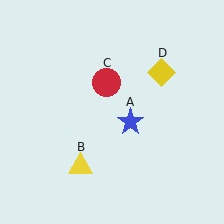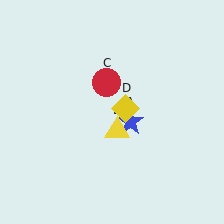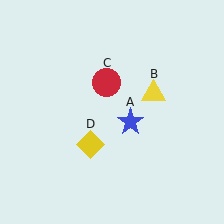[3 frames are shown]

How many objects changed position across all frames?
2 objects changed position: yellow triangle (object B), yellow diamond (object D).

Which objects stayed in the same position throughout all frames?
Blue star (object A) and red circle (object C) remained stationary.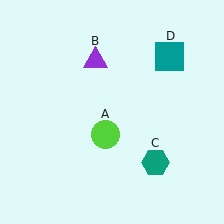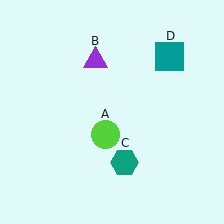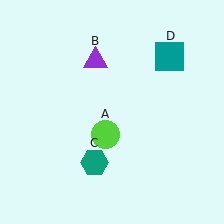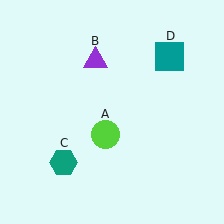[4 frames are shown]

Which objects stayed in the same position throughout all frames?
Lime circle (object A) and purple triangle (object B) and teal square (object D) remained stationary.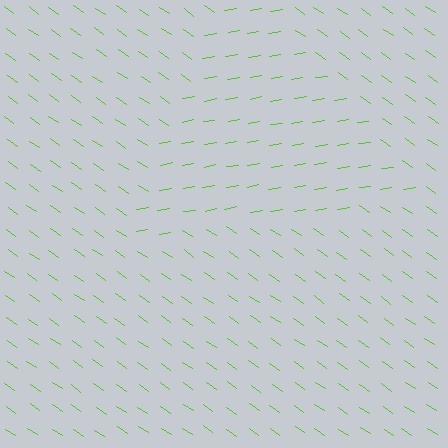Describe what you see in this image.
The image is filled with small lime line segments. A triangle region in the image has lines oriented differently from the surrounding lines, creating a visible texture boundary.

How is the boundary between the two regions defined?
The boundary is defined purely by a change in line orientation (approximately 45 degrees difference). All lines are the same color and thickness.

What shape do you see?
I see a triangle.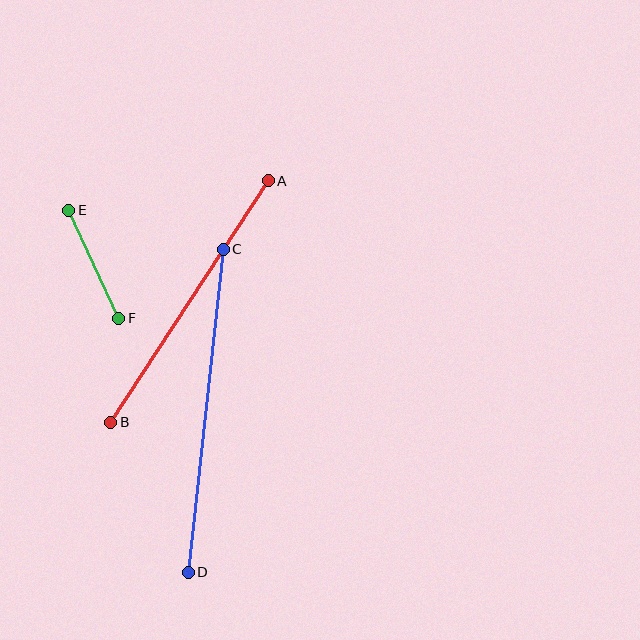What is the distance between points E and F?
The distance is approximately 119 pixels.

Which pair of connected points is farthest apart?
Points C and D are farthest apart.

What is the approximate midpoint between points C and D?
The midpoint is at approximately (206, 411) pixels.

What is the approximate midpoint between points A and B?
The midpoint is at approximately (190, 302) pixels.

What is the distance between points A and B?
The distance is approximately 288 pixels.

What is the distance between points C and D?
The distance is approximately 325 pixels.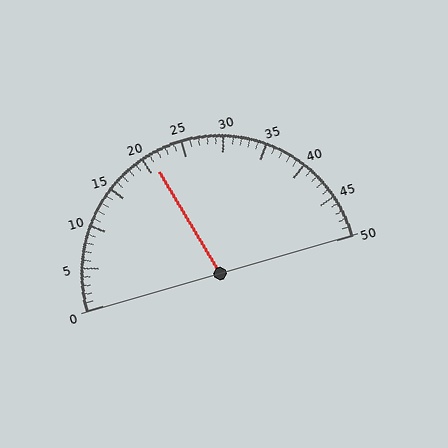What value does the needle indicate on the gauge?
The needle indicates approximately 21.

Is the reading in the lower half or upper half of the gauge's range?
The reading is in the lower half of the range (0 to 50).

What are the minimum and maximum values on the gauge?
The gauge ranges from 0 to 50.